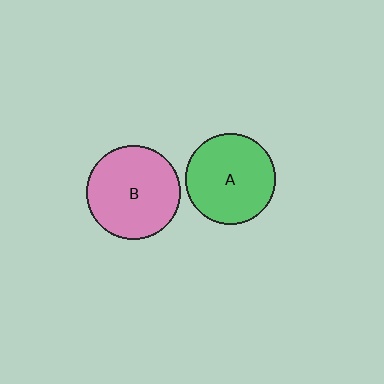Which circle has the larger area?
Circle B (pink).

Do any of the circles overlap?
No, none of the circles overlap.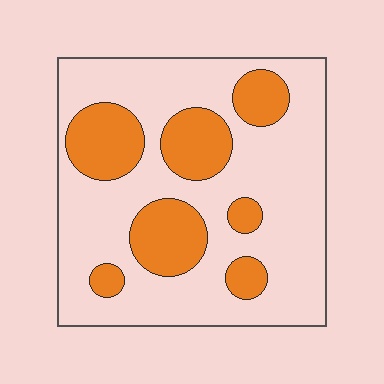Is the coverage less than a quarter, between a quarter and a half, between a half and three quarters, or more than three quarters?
Between a quarter and a half.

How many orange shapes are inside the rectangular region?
7.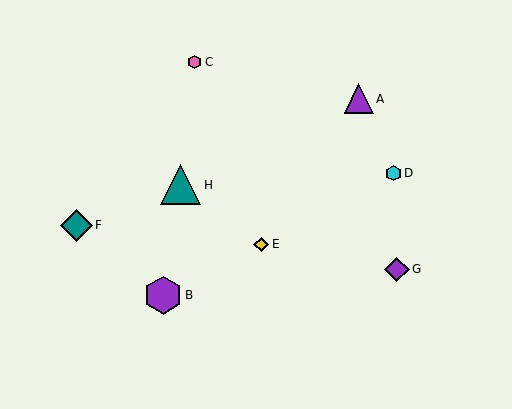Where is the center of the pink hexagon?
The center of the pink hexagon is at (195, 62).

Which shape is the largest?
The teal triangle (labeled H) is the largest.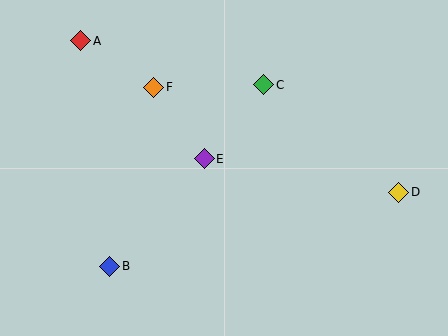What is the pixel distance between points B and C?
The distance between B and C is 238 pixels.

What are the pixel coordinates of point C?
Point C is at (264, 85).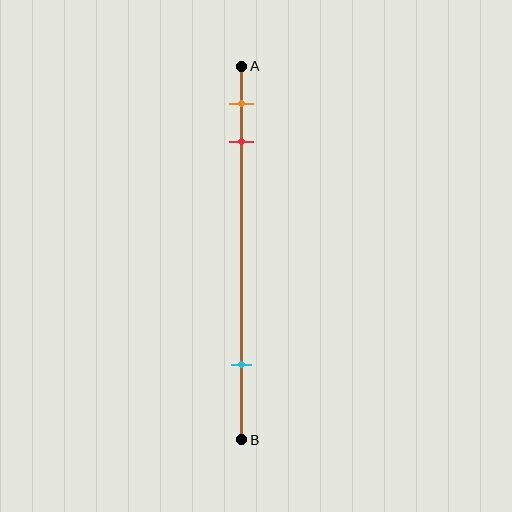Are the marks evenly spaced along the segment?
No, the marks are not evenly spaced.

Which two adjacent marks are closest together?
The orange and red marks are the closest adjacent pair.